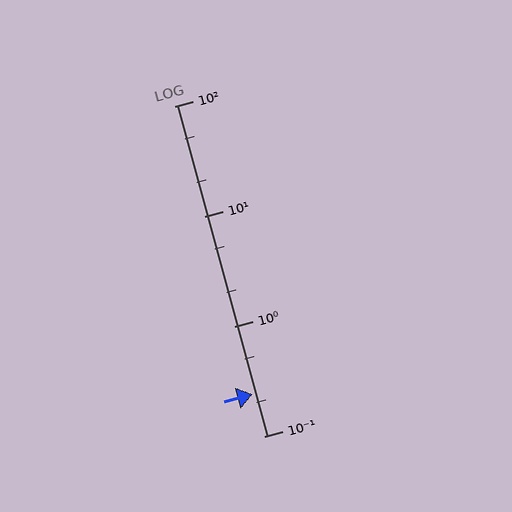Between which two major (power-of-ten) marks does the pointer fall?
The pointer is between 0.1 and 1.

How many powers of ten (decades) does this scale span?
The scale spans 3 decades, from 0.1 to 100.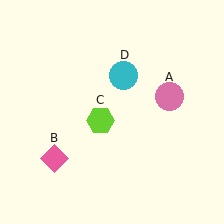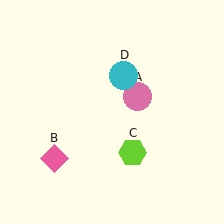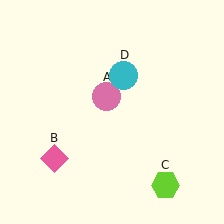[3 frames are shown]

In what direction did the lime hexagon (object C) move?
The lime hexagon (object C) moved down and to the right.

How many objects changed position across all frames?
2 objects changed position: pink circle (object A), lime hexagon (object C).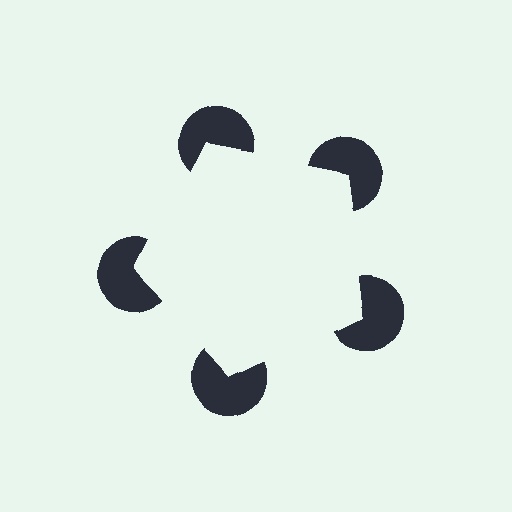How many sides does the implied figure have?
5 sides.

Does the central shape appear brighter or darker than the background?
It typically appears slightly brighter than the background, even though no actual brightness change is drawn.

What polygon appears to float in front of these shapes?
An illusory pentagon — its edges are inferred from the aligned wedge cuts in the pac-man discs, not physically drawn.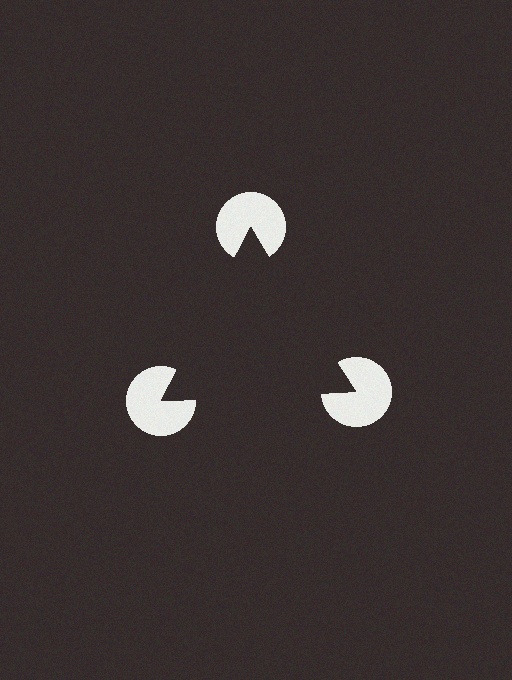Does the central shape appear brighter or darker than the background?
It typically appears slightly darker than the background, even though no actual brightness change is drawn.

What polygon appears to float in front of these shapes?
An illusory triangle — its edges are inferred from the aligned wedge cuts in the pac-man discs, not physically drawn.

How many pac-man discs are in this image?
There are 3 — one at each vertex of the illusory triangle.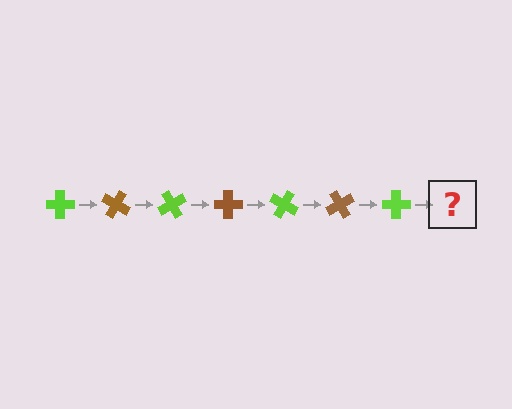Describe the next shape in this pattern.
It should be a brown cross, rotated 210 degrees from the start.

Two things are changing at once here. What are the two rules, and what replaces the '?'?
The two rules are that it rotates 30 degrees each step and the color cycles through lime and brown. The '?' should be a brown cross, rotated 210 degrees from the start.